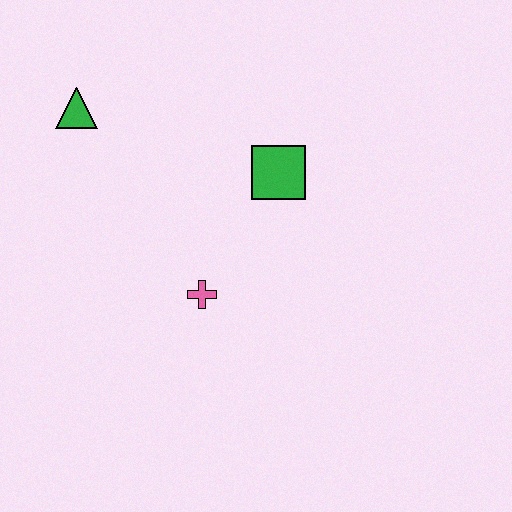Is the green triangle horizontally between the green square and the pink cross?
No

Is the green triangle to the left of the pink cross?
Yes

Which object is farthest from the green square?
The green triangle is farthest from the green square.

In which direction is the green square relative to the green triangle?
The green square is to the right of the green triangle.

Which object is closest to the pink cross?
The green square is closest to the pink cross.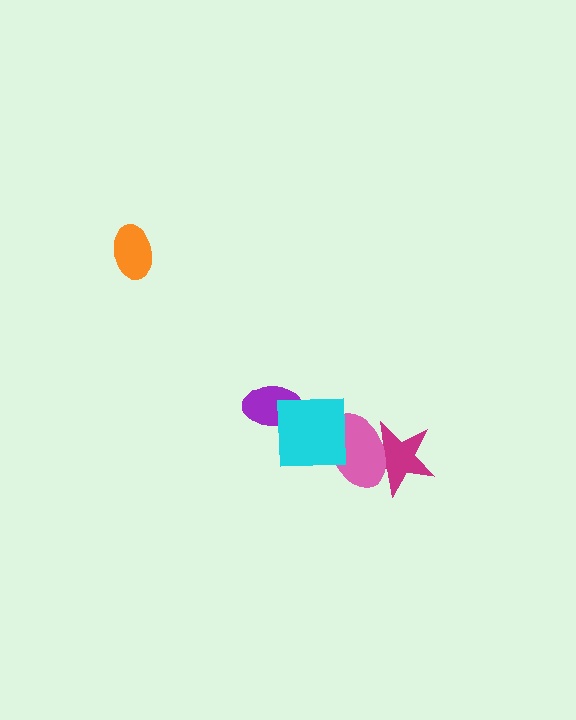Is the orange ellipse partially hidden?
No, no other shape covers it.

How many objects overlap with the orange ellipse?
0 objects overlap with the orange ellipse.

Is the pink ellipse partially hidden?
Yes, it is partially covered by another shape.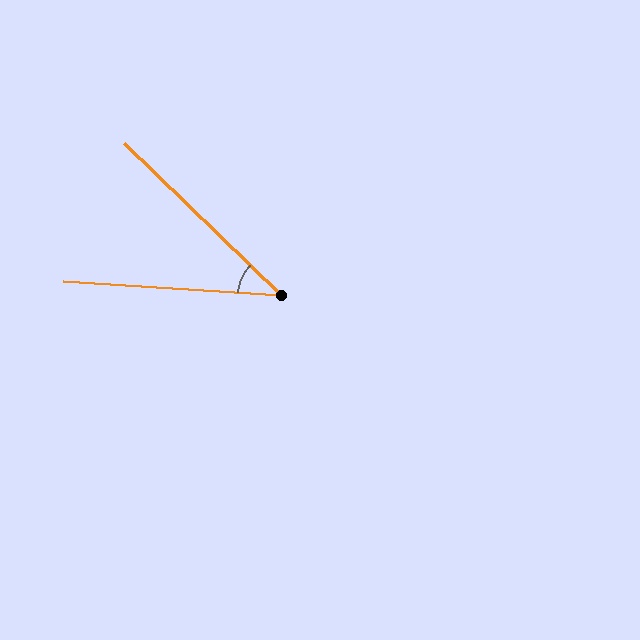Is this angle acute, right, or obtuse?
It is acute.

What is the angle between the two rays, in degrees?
Approximately 40 degrees.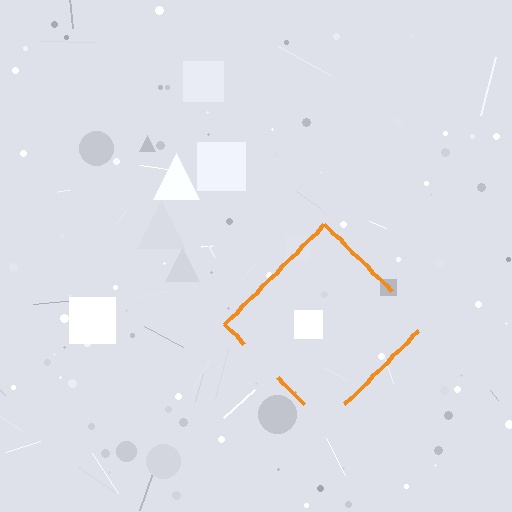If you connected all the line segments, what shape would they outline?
They would outline a diamond.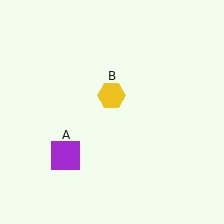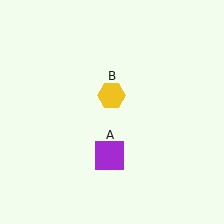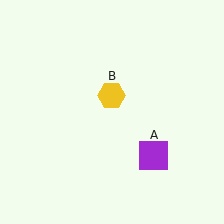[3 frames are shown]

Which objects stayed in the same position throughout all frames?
Yellow hexagon (object B) remained stationary.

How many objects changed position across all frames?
1 object changed position: purple square (object A).